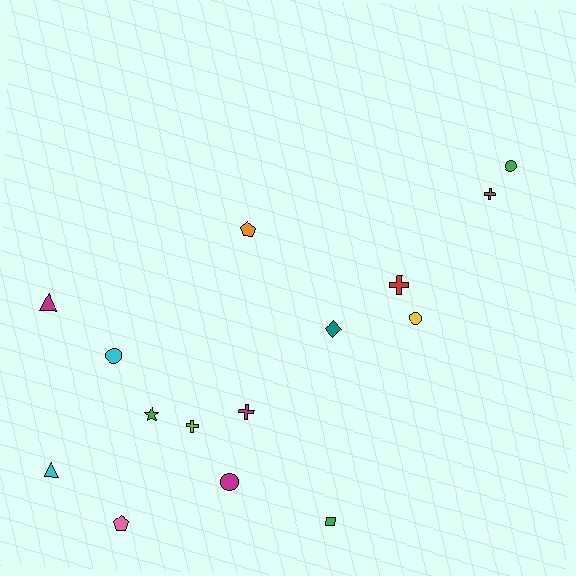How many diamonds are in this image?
There is 1 diamond.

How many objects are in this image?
There are 15 objects.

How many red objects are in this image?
There is 1 red object.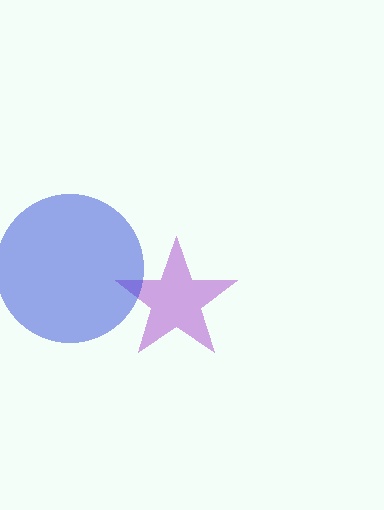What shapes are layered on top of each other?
The layered shapes are: a purple star, a blue circle.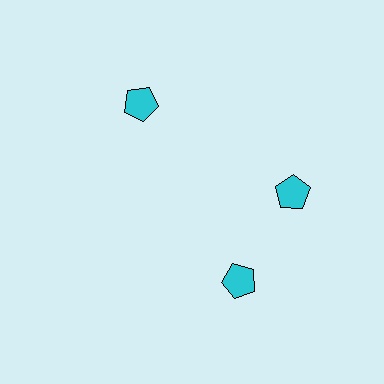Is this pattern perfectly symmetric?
No. The 3 cyan pentagons are arranged in a ring, but one element near the 7 o'clock position is rotated out of alignment along the ring, breaking the 3-fold rotational symmetry.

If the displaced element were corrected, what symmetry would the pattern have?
It would have 3-fold rotational symmetry — the pattern would map onto itself every 120 degrees.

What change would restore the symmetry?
The symmetry would be restored by rotating it back into even spacing with its neighbors so that all 3 pentagons sit at equal angles and equal distance from the center.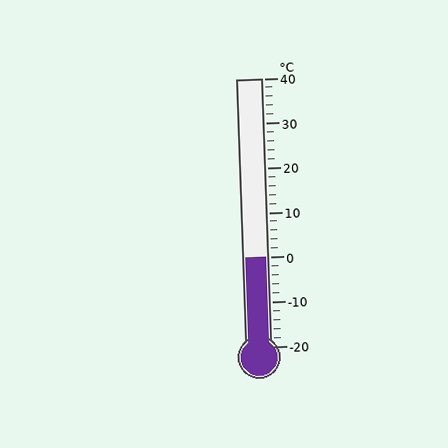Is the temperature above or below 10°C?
The temperature is below 10°C.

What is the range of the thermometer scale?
The thermometer scale ranges from -20°C to 40°C.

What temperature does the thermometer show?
The thermometer shows approximately 0°C.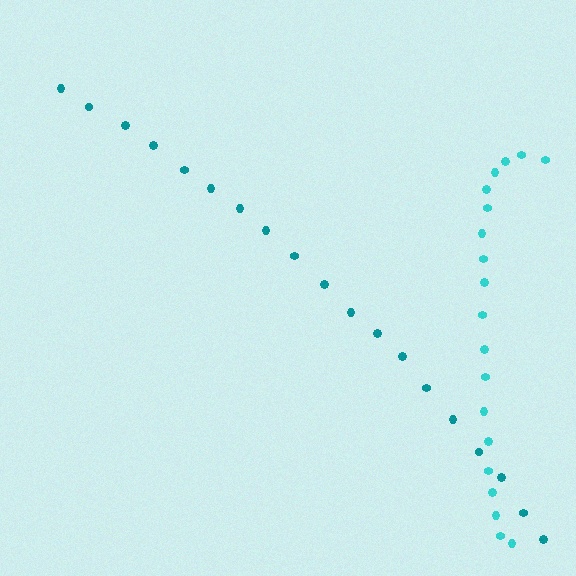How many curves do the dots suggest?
There are 2 distinct paths.